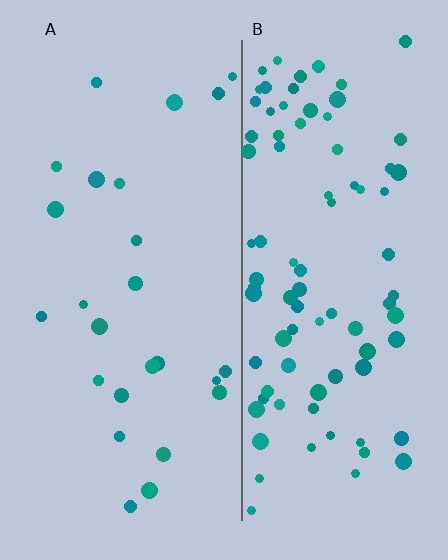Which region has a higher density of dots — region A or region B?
B (the right).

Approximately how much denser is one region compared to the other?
Approximately 3.6× — region B over region A.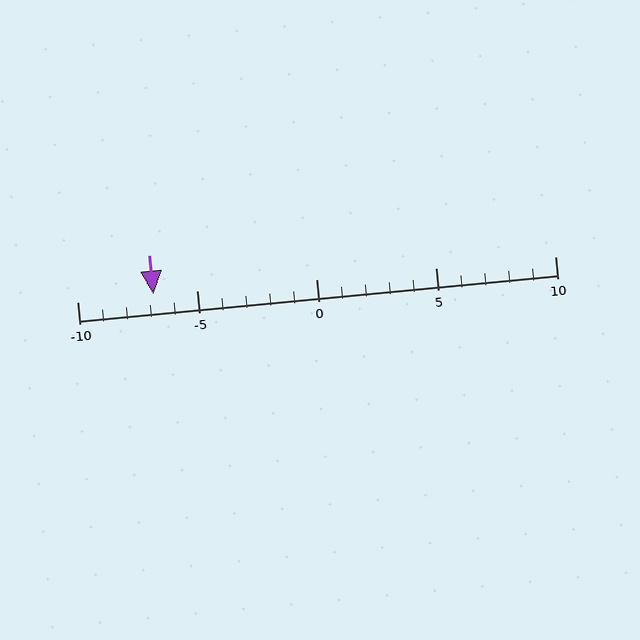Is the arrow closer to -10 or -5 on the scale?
The arrow is closer to -5.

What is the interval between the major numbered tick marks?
The major tick marks are spaced 5 units apart.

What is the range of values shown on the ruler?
The ruler shows values from -10 to 10.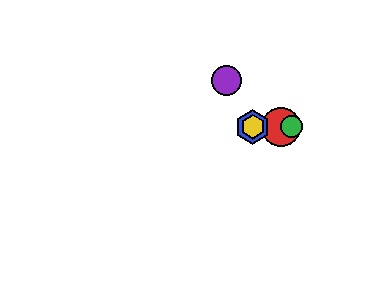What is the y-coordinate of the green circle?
The green circle is at y≈127.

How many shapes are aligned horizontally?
4 shapes (the red circle, the blue hexagon, the green circle, the yellow hexagon) are aligned horizontally.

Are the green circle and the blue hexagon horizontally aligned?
Yes, both are at y≈127.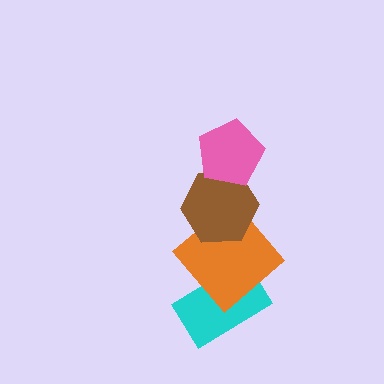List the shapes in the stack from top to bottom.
From top to bottom: the pink pentagon, the brown hexagon, the orange diamond, the cyan rectangle.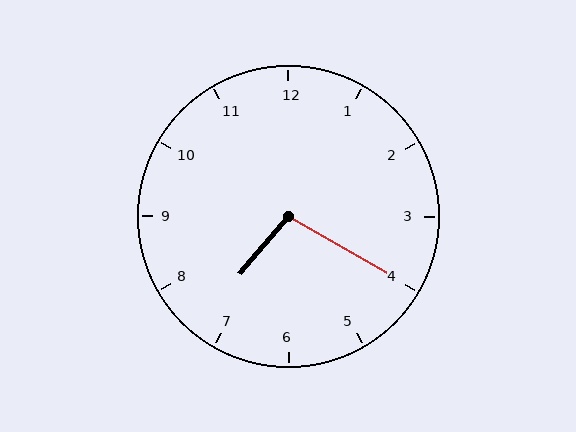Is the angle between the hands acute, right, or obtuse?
It is obtuse.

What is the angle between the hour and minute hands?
Approximately 100 degrees.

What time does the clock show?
7:20.